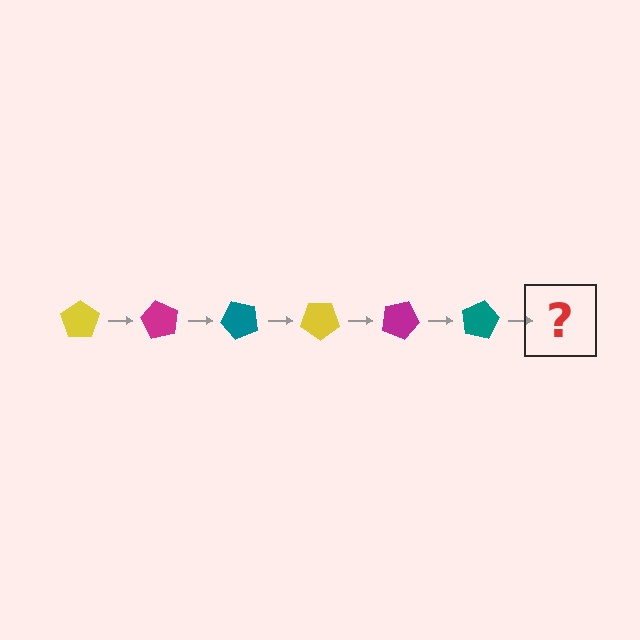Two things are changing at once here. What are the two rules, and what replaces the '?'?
The two rules are that it rotates 60 degrees each step and the color cycles through yellow, magenta, and teal. The '?' should be a yellow pentagon, rotated 360 degrees from the start.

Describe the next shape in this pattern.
It should be a yellow pentagon, rotated 360 degrees from the start.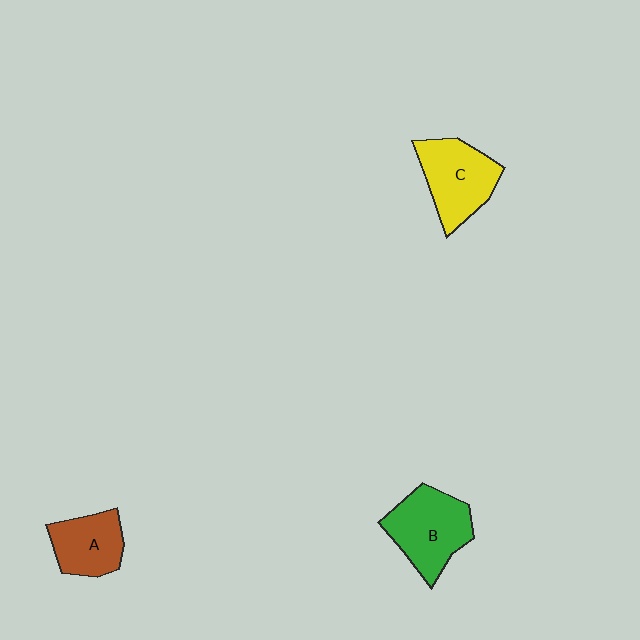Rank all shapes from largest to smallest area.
From largest to smallest: B (green), C (yellow), A (brown).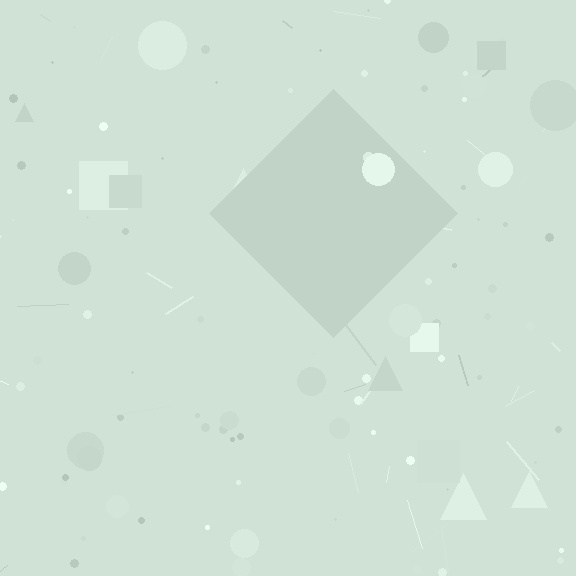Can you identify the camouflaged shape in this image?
The camouflaged shape is a diamond.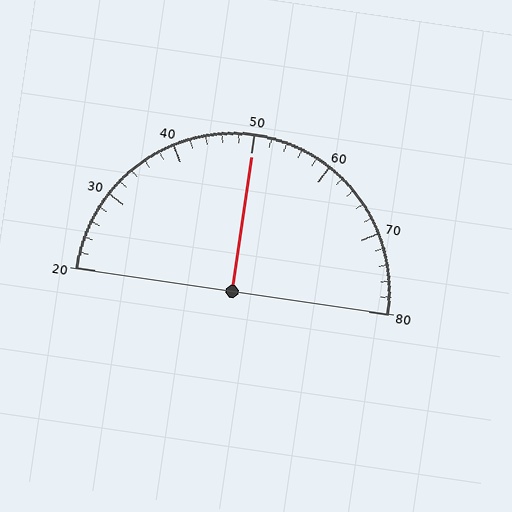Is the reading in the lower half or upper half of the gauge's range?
The reading is in the upper half of the range (20 to 80).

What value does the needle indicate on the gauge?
The needle indicates approximately 50.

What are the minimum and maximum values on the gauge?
The gauge ranges from 20 to 80.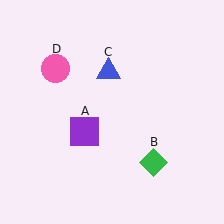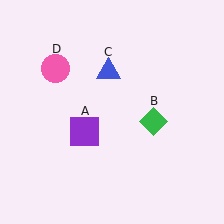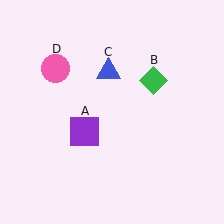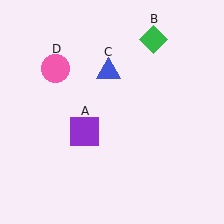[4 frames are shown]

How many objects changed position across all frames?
1 object changed position: green diamond (object B).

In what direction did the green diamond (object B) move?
The green diamond (object B) moved up.